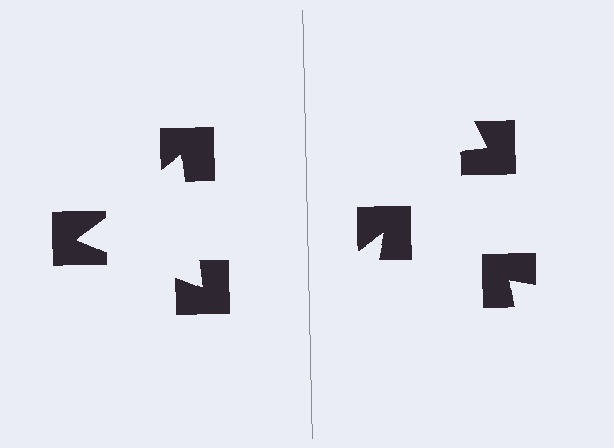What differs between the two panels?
The notched squares are positioned identically on both sides; only the wedge orientations differ. On the left they align to a triangle; on the right they are misaligned.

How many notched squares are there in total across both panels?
6 — 3 on each side.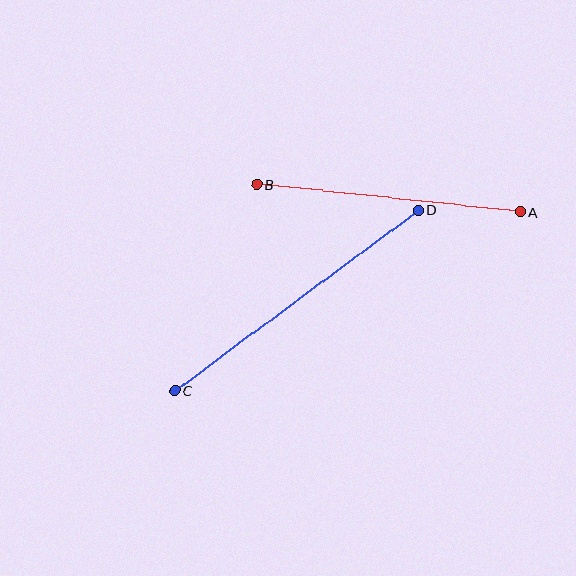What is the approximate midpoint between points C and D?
The midpoint is at approximately (297, 300) pixels.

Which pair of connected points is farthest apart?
Points C and D are farthest apart.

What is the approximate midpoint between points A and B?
The midpoint is at approximately (389, 198) pixels.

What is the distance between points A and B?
The distance is approximately 265 pixels.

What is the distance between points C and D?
The distance is approximately 303 pixels.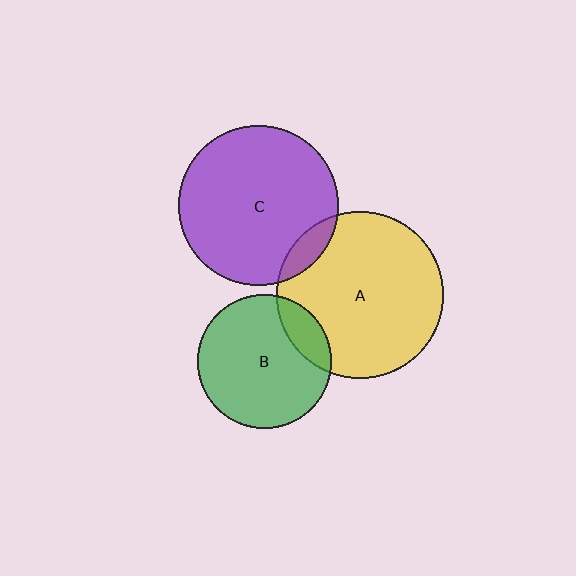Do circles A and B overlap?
Yes.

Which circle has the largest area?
Circle A (yellow).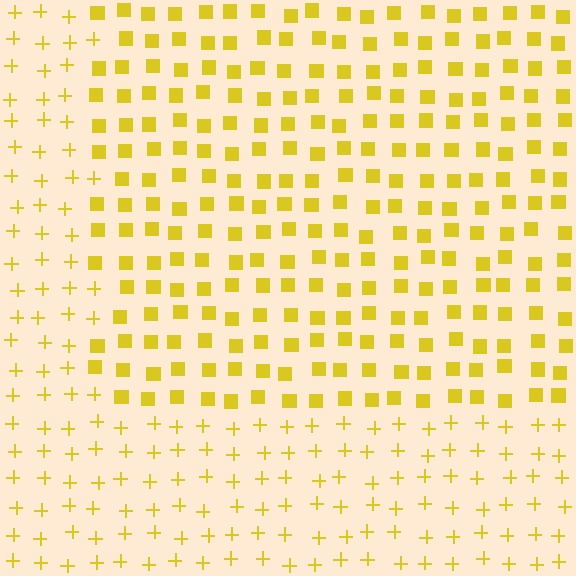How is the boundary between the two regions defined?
The boundary is defined by a change in element shape: squares inside vs. plus signs outside. All elements share the same color and spacing.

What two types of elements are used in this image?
The image uses squares inside the rectangle region and plus signs outside it.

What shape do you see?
I see a rectangle.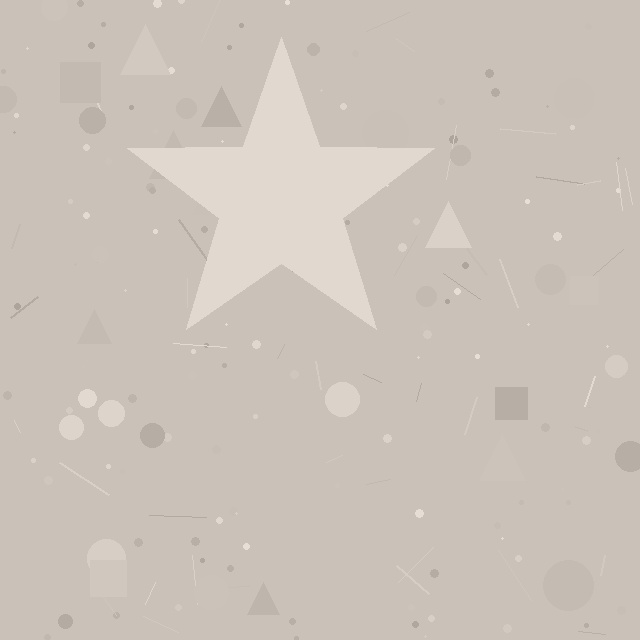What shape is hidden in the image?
A star is hidden in the image.